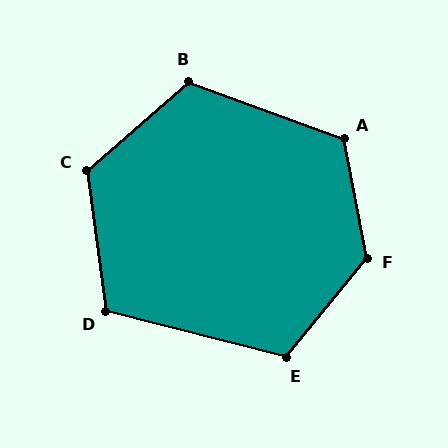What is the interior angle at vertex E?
Approximately 115 degrees (obtuse).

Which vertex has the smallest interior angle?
D, at approximately 112 degrees.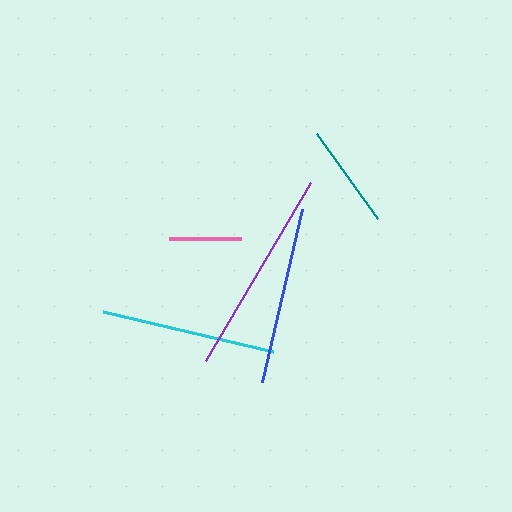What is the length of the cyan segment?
The cyan segment is approximately 175 pixels long.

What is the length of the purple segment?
The purple segment is approximately 207 pixels long.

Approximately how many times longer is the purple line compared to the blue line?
The purple line is approximately 1.2 times the length of the blue line.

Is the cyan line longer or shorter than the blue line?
The blue line is longer than the cyan line.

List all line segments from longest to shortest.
From longest to shortest: purple, blue, cyan, teal, pink.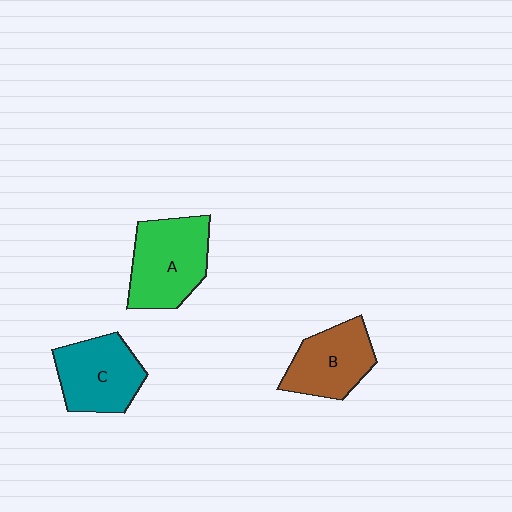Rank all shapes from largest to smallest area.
From largest to smallest: A (green), C (teal), B (brown).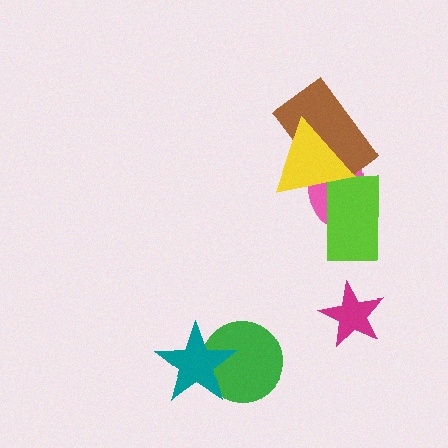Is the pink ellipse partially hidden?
Yes, it is partially covered by another shape.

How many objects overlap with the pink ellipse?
3 objects overlap with the pink ellipse.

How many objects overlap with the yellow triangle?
3 objects overlap with the yellow triangle.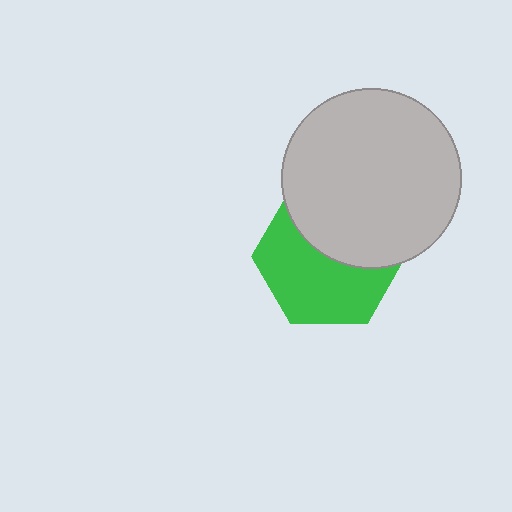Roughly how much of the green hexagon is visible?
About half of it is visible (roughly 57%).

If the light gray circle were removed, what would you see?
You would see the complete green hexagon.